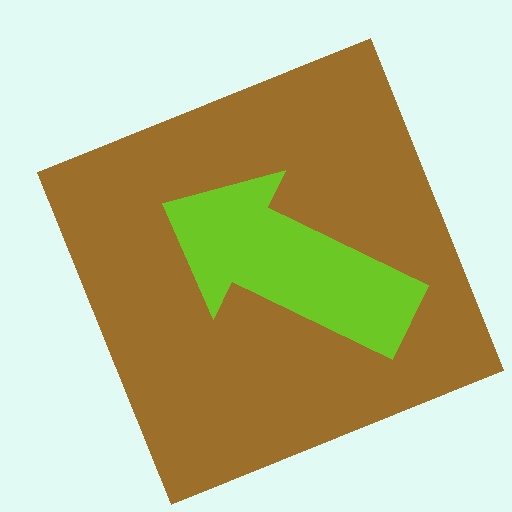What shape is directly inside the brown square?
The lime arrow.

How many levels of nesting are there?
2.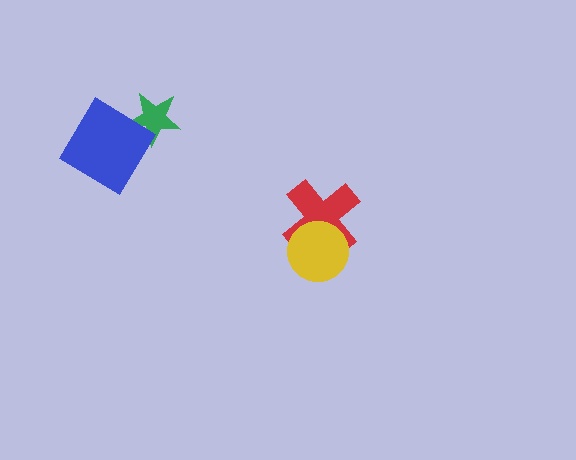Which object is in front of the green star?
The blue diamond is in front of the green star.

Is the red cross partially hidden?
Yes, it is partially covered by another shape.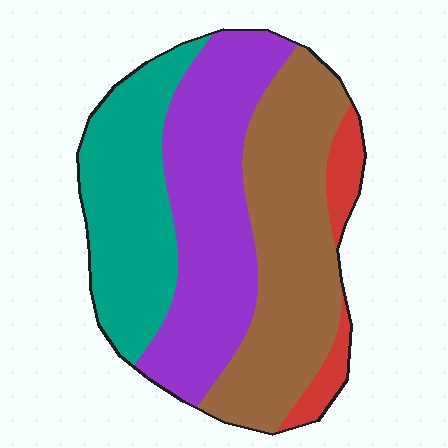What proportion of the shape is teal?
Teal covers 25% of the shape.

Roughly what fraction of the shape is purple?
Purple covers 33% of the shape.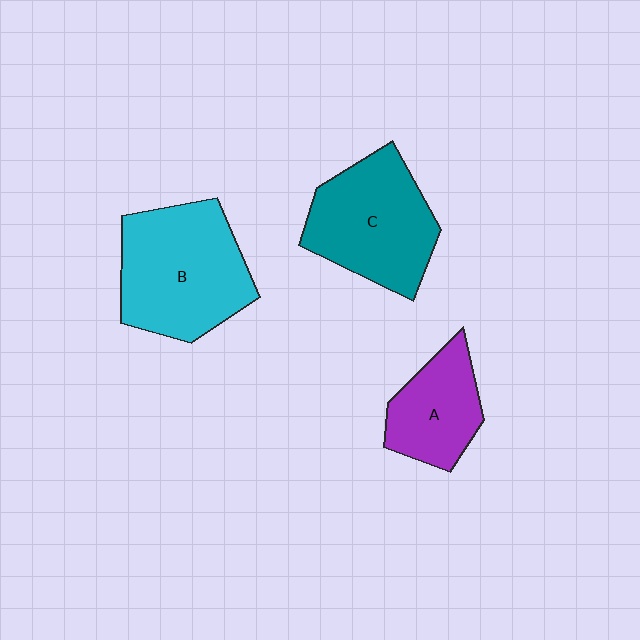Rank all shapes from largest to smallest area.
From largest to smallest: B (cyan), C (teal), A (purple).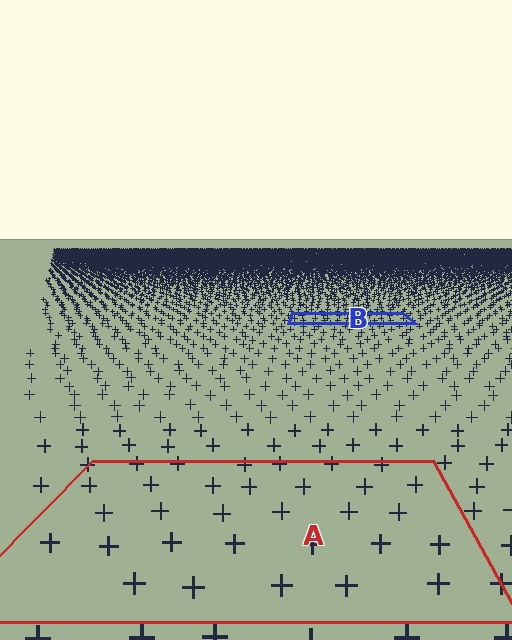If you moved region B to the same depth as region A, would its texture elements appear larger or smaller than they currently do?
They would appear larger. At a closer depth, the same texture elements are projected at a bigger on-screen size.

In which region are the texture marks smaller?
The texture marks are smaller in region B, because it is farther away.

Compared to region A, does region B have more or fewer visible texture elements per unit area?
Region B has more texture elements per unit area — they are packed more densely because it is farther away.